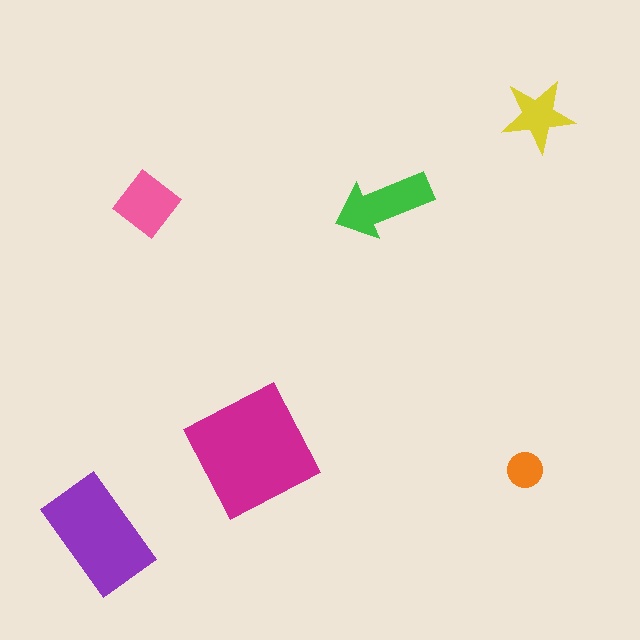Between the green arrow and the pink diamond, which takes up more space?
The green arrow.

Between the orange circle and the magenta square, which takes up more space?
The magenta square.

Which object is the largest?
The magenta square.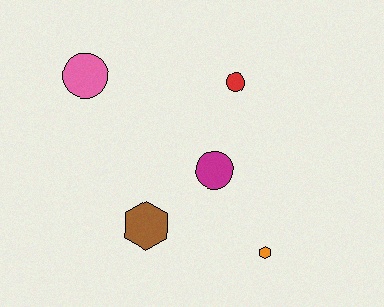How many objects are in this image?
There are 5 objects.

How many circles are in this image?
There are 3 circles.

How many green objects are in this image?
There are no green objects.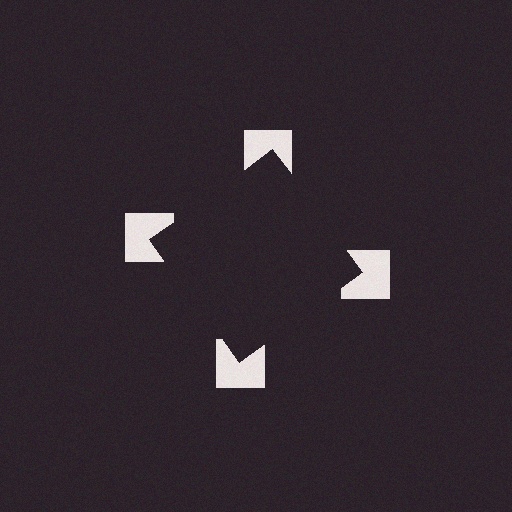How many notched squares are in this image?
There are 4 — one at each vertex of the illusory square.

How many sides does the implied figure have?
4 sides.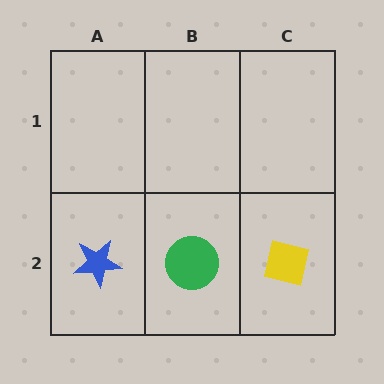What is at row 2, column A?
A blue star.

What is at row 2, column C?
A yellow square.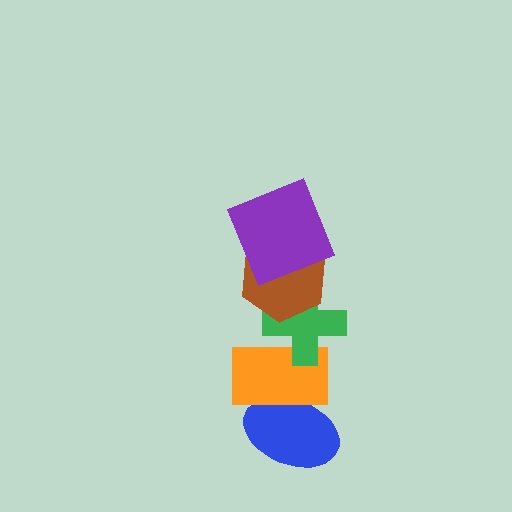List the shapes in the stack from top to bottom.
From top to bottom: the purple square, the brown hexagon, the green cross, the orange rectangle, the blue ellipse.